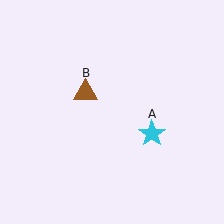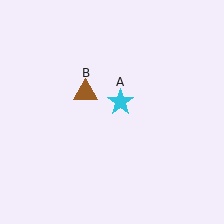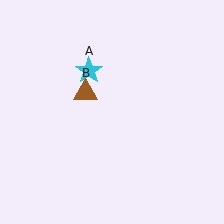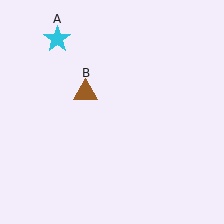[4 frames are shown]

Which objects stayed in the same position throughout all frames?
Brown triangle (object B) remained stationary.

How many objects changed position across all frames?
1 object changed position: cyan star (object A).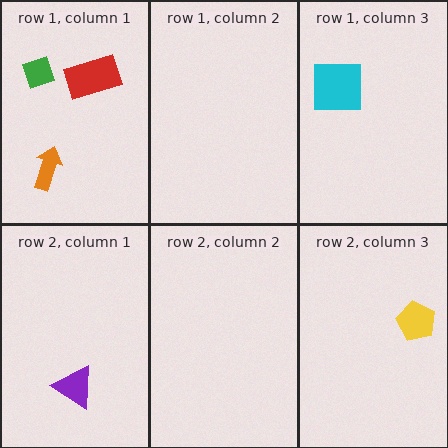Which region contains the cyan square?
The row 1, column 3 region.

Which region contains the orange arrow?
The row 1, column 1 region.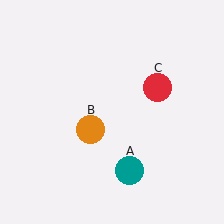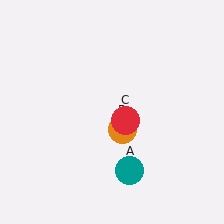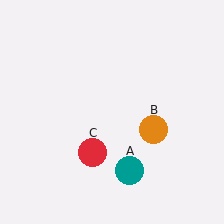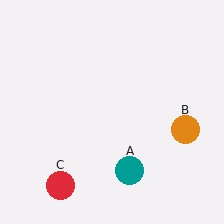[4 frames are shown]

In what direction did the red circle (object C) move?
The red circle (object C) moved down and to the left.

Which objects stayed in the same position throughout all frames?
Teal circle (object A) remained stationary.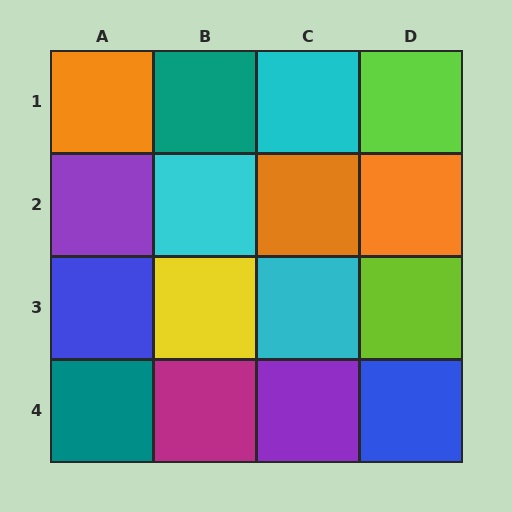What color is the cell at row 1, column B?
Teal.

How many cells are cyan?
3 cells are cyan.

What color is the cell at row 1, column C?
Cyan.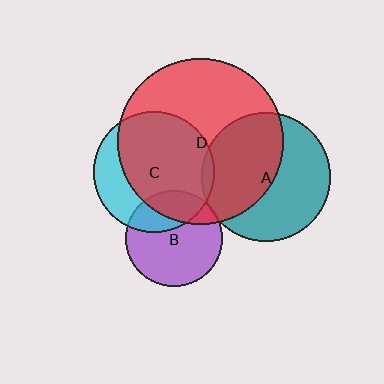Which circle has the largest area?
Circle D (red).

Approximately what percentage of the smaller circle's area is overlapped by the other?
Approximately 5%.